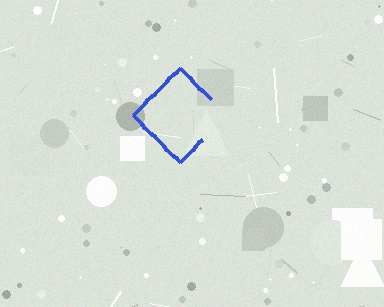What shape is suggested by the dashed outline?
The dashed outline suggests a diamond.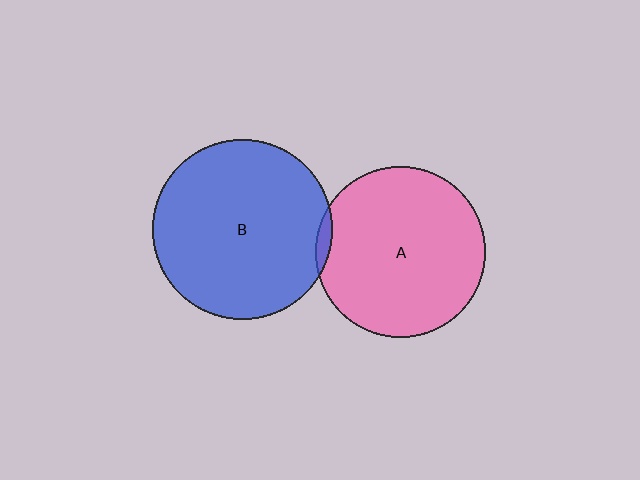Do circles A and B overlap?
Yes.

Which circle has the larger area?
Circle B (blue).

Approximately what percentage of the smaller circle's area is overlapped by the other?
Approximately 5%.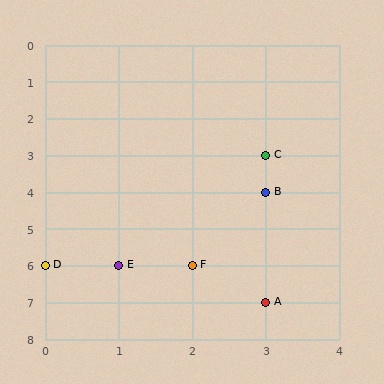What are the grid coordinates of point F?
Point F is at grid coordinates (2, 6).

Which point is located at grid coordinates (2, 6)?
Point F is at (2, 6).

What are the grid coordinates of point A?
Point A is at grid coordinates (3, 7).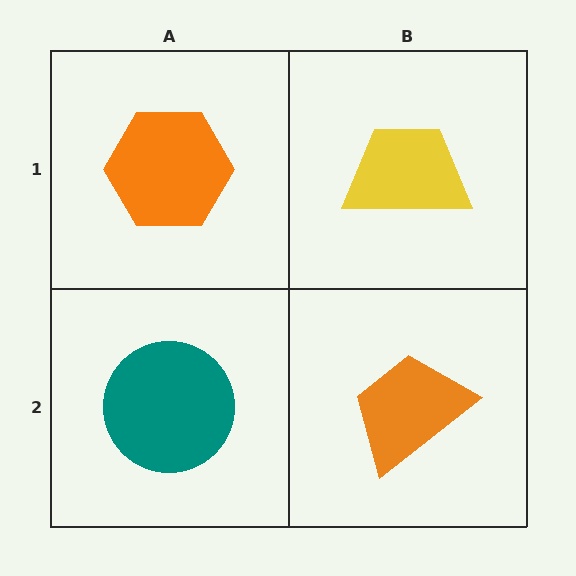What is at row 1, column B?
A yellow trapezoid.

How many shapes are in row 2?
2 shapes.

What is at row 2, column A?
A teal circle.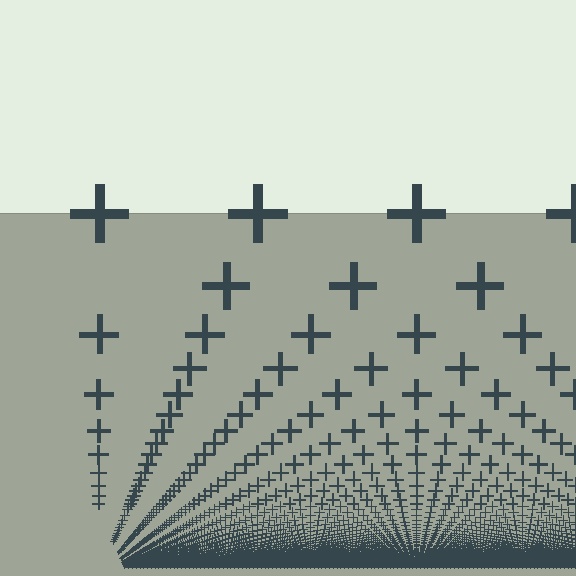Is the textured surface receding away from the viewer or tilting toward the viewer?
The surface appears to tilt toward the viewer. Texture elements get larger and sparser toward the top.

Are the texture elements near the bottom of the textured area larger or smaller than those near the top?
Smaller. The gradient is inverted — elements near the bottom are smaller and denser.